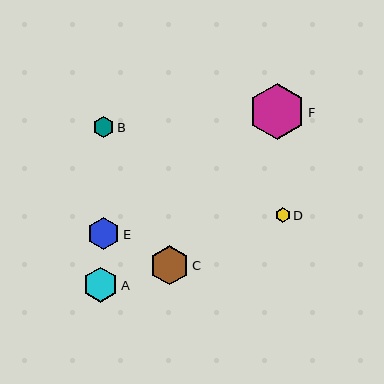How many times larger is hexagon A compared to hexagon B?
Hexagon A is approximately 1.7 times the size of hexagon B.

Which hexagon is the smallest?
Hexagon D is the smallest with a size of approximately 15 pixels.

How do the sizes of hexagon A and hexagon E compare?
Hexagon A and hexagon E are approximately the same size.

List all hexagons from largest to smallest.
From largest to smallest: F, C, A, E, B, D.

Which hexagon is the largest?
Hexagon F is the largest with a size of approximately 56 pixels.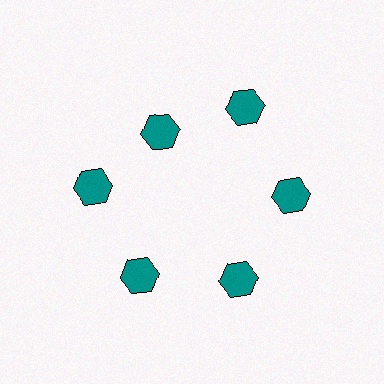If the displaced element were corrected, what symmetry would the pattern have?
It would have 6-fold rotational symmetry — the pattern would map onto itself every 60 degrees.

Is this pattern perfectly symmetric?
No. The 6 teal hexagons are arranged in a ring, but one element near the 11 o'clock position is pulled inward toward the center, breaking the 6-fold rotational symmetry.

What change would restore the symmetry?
The symmetry would be restored by moving it outward, back onto the ring so that all 6 hexagons sit at equal angles and equal distance from the center.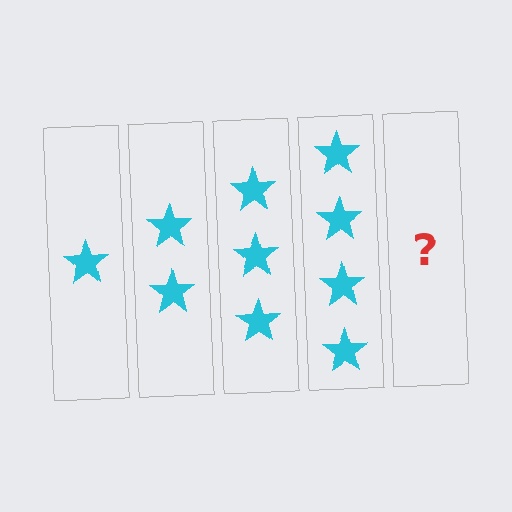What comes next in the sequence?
The next element should be 5 stars.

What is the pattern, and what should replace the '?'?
The pattern is that each step adds one more star. The '?' should be 5 stars.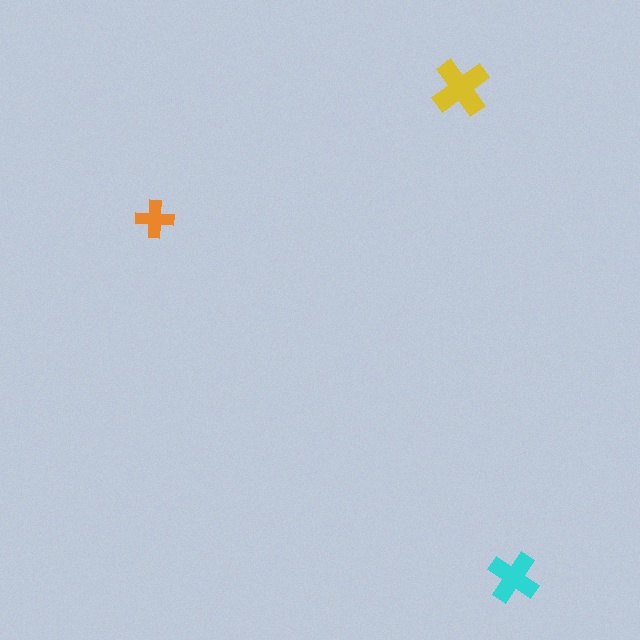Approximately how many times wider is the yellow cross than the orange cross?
About 1.5 times wider.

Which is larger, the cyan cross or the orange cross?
The cyan one.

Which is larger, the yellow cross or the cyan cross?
The yellow one.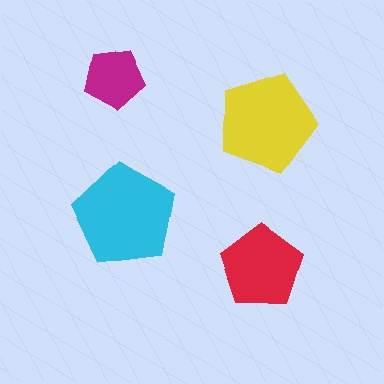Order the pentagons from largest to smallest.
the cyan one, the yellow one, the red one, the magenta one.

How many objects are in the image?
There are 4 objects in the image.